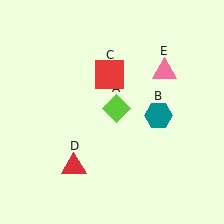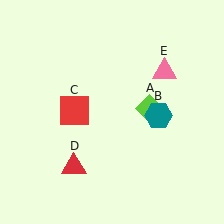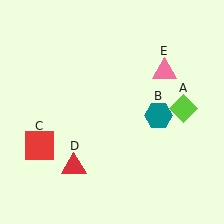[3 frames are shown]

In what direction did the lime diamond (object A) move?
The lime diamond (object A) moved right.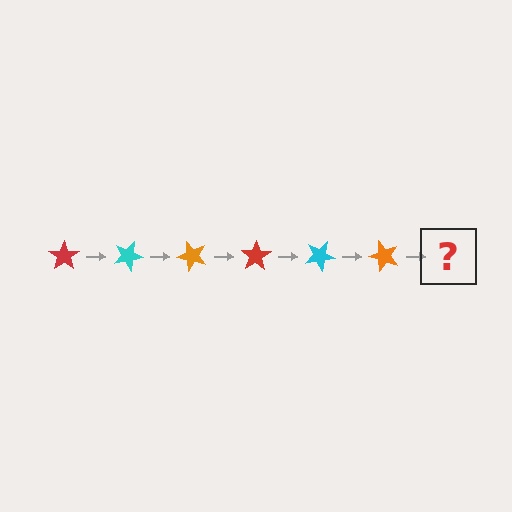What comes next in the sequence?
The next element should be a red star, rotated 150 degrees from the start.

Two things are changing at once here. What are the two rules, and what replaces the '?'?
The two rules are that it rotates 25 degrees each step and the color cycles through red, cyan, and orange. The '?' should be a red star, rotated 150 degrees from the start.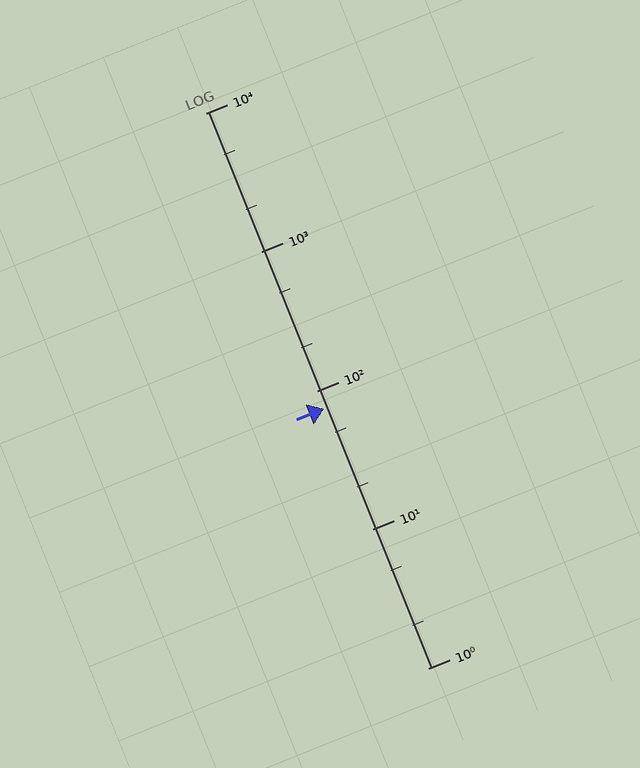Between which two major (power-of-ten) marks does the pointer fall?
The pointer is between 10 and 100.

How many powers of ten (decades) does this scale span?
The scale spans 4 decades, from 1 to 10000.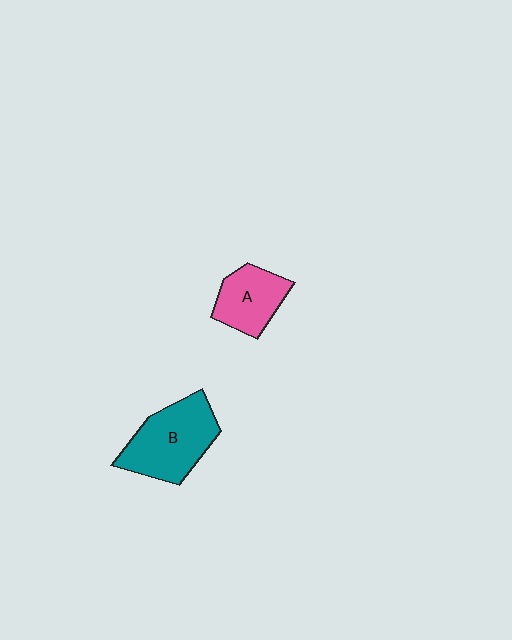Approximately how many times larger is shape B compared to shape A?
Approximately 1.5 times.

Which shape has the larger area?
Shape B (teal).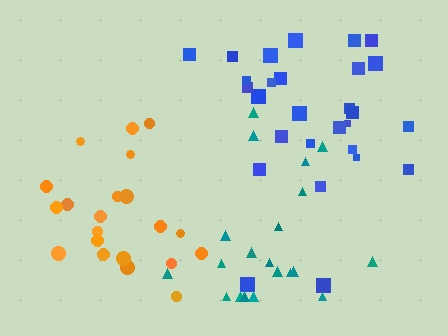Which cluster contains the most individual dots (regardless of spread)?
Blue (28).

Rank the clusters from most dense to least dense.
teal, orange, blue.